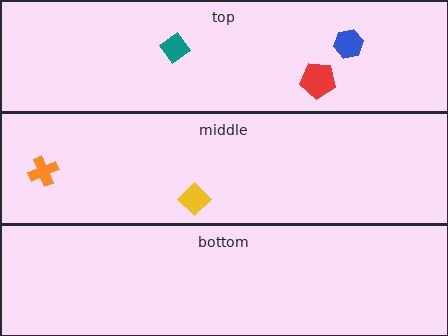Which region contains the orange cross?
The middle region.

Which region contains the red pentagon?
The top region.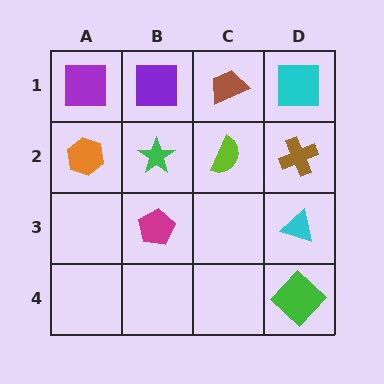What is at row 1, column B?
A purple square.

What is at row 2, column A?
An orange hexagon.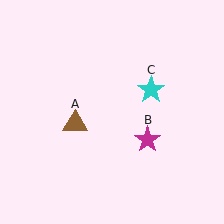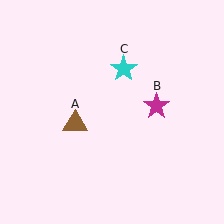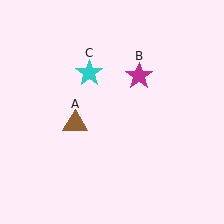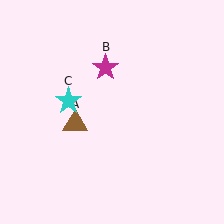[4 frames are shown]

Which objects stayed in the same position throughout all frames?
Brown triangle (object A) remained stationary.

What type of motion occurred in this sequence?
The magenta star (object B), cyan star (object C) rotated counterclockwise around the center of the scene.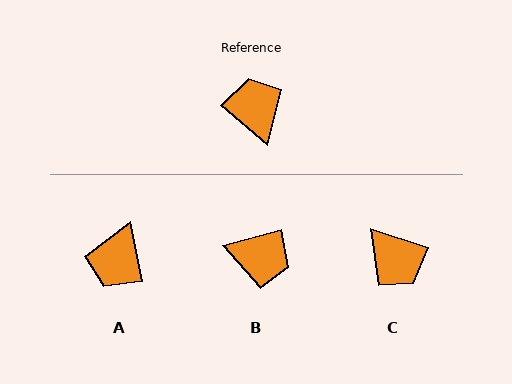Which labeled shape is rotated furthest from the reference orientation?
C, about 157 degrees away.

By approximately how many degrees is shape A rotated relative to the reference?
Approximately 142 degrees counter-clockwise.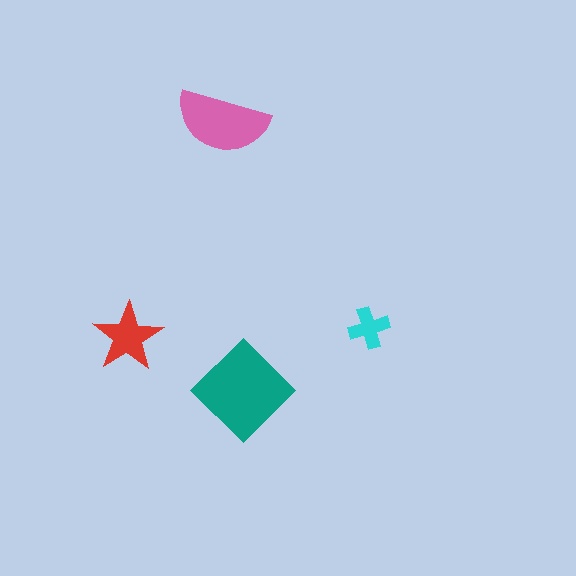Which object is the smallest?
The cyan cross.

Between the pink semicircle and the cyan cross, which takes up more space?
The pink semicircle.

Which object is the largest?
The teal diamond.